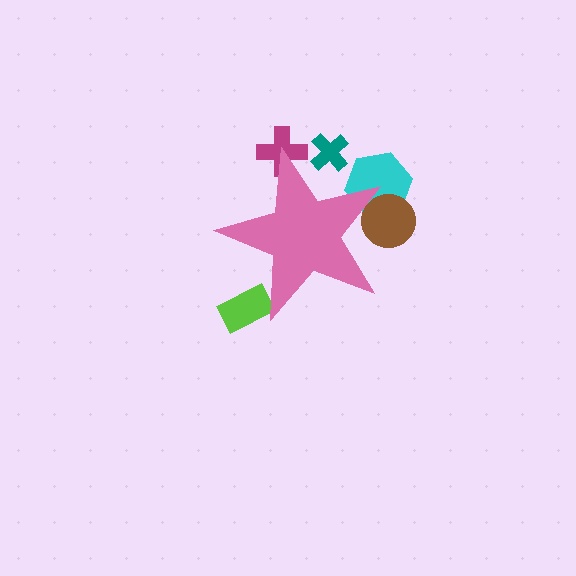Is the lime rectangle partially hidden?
Yes, the lime rectangle is partially hidden behind the pink star.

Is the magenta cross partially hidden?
Yes, the magenta cross is partially hidden behind the pink star.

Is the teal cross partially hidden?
Yes, the teal cross is partially hidden behind the pink star.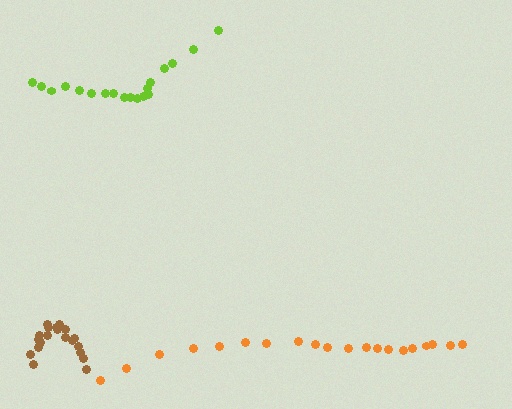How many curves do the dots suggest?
There are 3 distinct paths.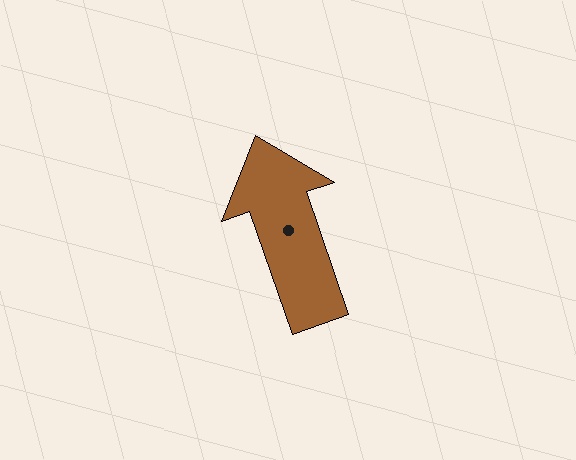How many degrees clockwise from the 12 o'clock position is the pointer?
Approximately 341 degrees.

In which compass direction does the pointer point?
North.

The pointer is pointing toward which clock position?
Roughly 11 o'clock.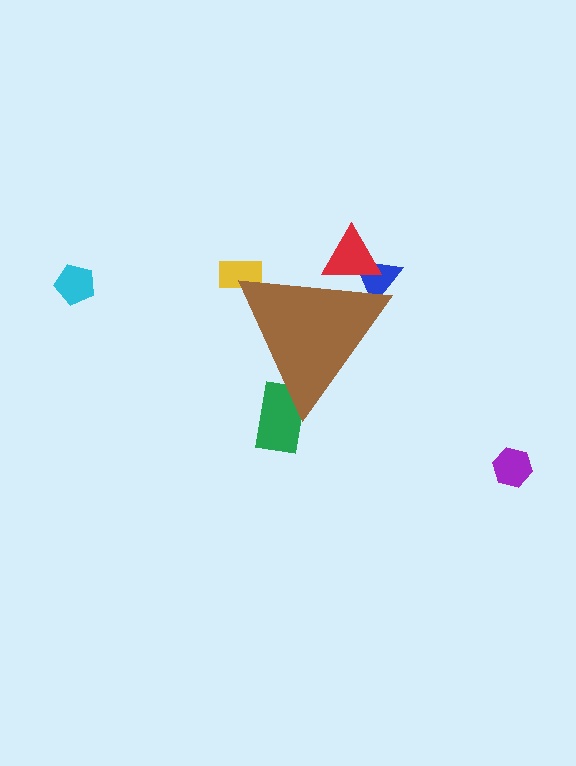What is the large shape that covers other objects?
A brown triangle.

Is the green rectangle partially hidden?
Yes, the green rectangle is partially hidden behind the brown triangle.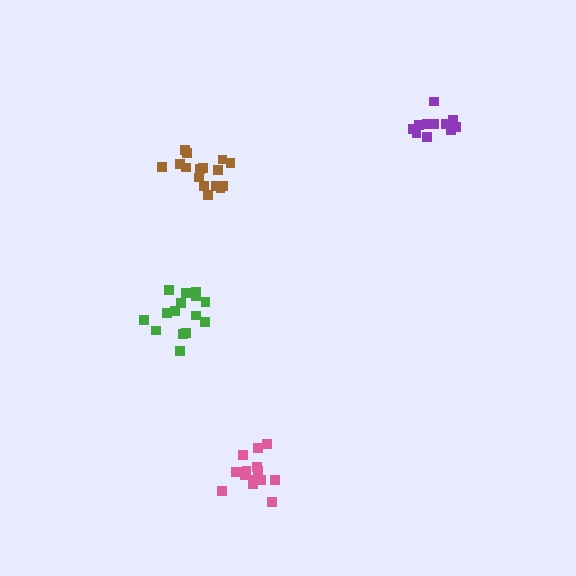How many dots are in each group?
Group 1: 15 dots, Group 2: 16 dots, Group 3: 11 dots, Group 4: 15 dots (57 total).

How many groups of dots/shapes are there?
There are 4 groups.